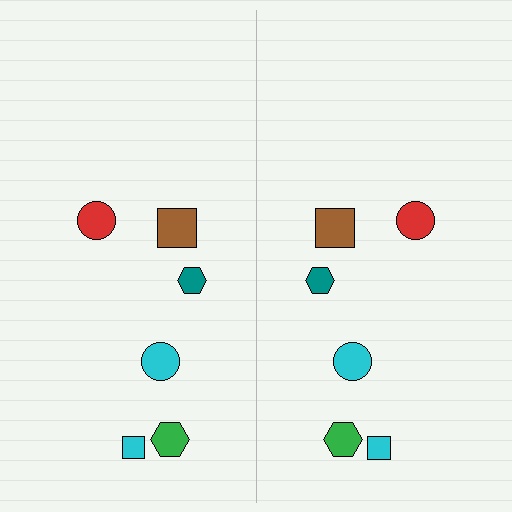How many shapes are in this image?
There are 12 shapes in this image.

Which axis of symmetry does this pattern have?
The pattern has a vertical axis of symmetry running through the center of the image.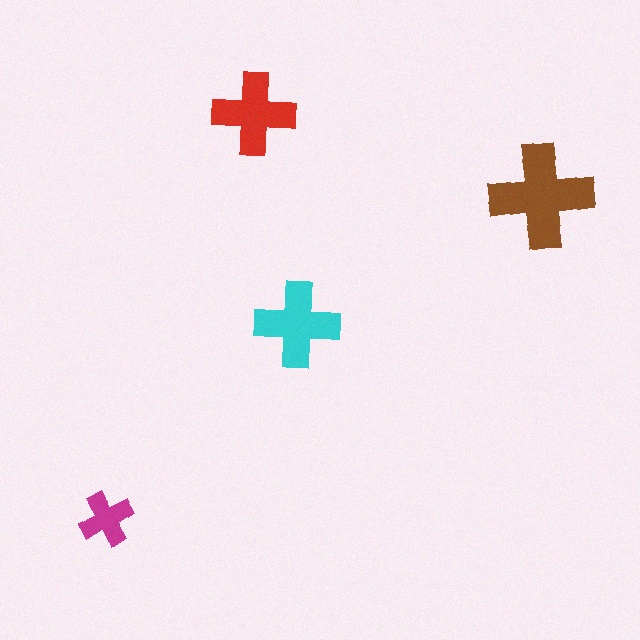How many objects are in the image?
There are 4 objects in the image.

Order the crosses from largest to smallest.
the brown one, the cyan one, the red one, the magenta one.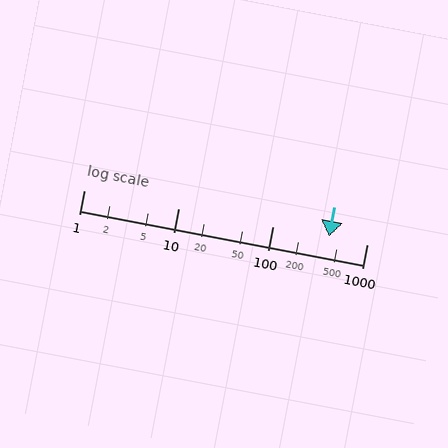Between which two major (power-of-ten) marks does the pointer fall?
The pointer is between 100 and 1000.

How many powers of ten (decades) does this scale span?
The scale spans 3 decades, from 1 to 1000.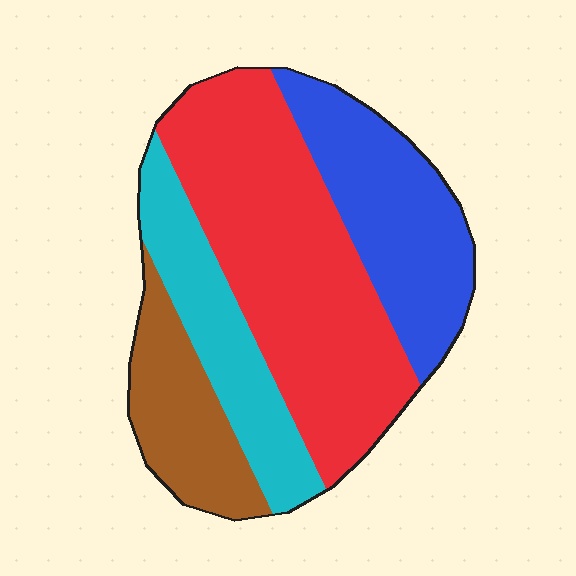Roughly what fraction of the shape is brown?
Brown covers around 15% of the shape.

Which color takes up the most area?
Red, at roughly 45%.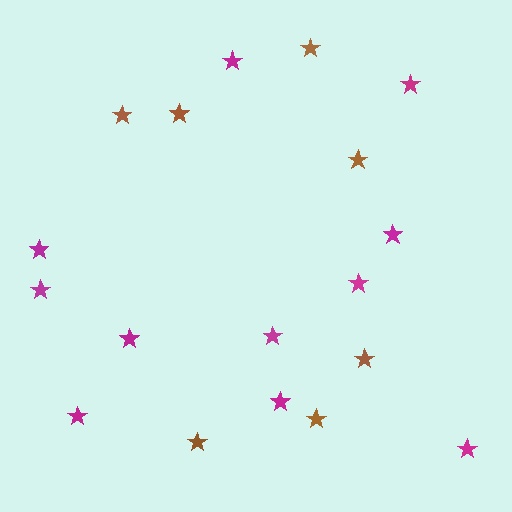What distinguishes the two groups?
There are 2 groups: one group of magenta stars (11) and one group of brown stars (7).